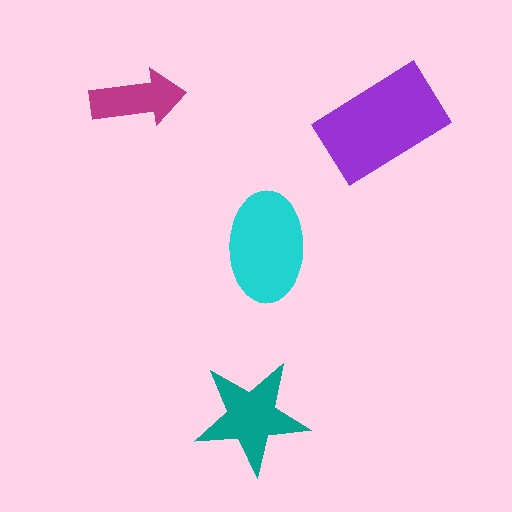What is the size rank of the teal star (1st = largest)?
3rd.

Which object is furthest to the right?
The purple rectangle is rightmost.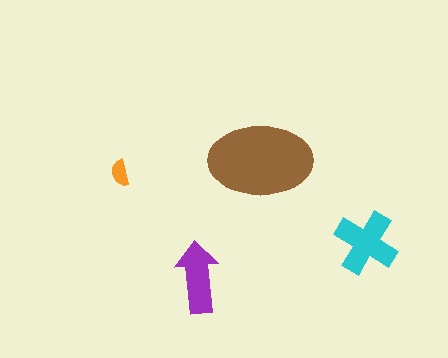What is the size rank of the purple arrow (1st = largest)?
3rd.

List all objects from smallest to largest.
The orange semicircle, the purple arrow, the cyan cross, the brown ellipse.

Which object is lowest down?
The purple arrow is bottommost.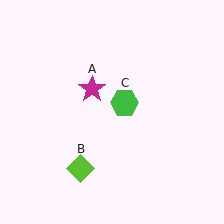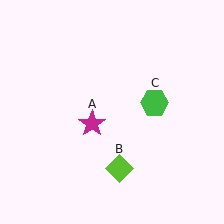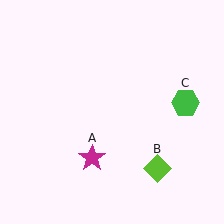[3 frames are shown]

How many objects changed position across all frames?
3 objects changed position: magenta star (object A), lime diamond (object B), green hexagon (object C).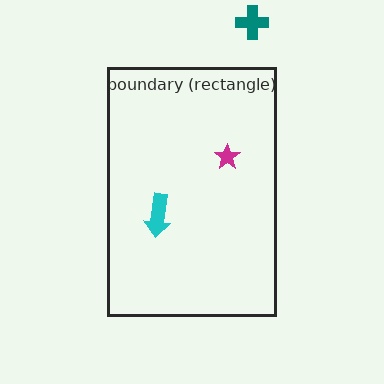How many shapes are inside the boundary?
2 inside, 1 outside.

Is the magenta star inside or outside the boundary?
Inside.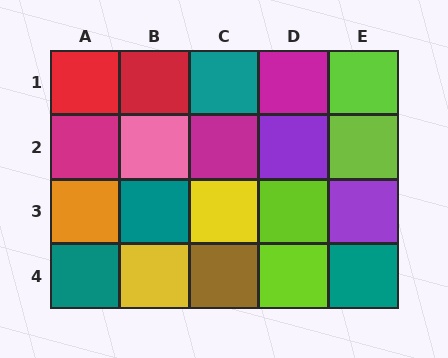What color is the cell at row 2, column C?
Magenta.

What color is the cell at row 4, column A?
Teal.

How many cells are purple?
2 cells are purple.